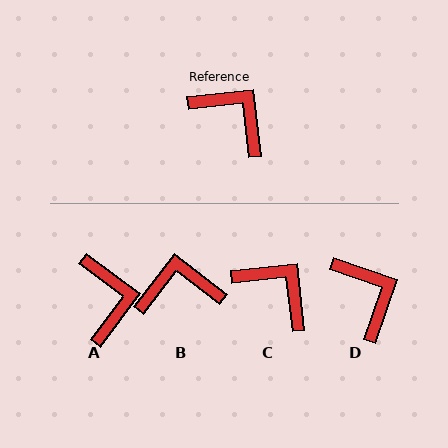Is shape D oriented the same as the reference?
No, it is off by about 26 degrees.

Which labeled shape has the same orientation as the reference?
C.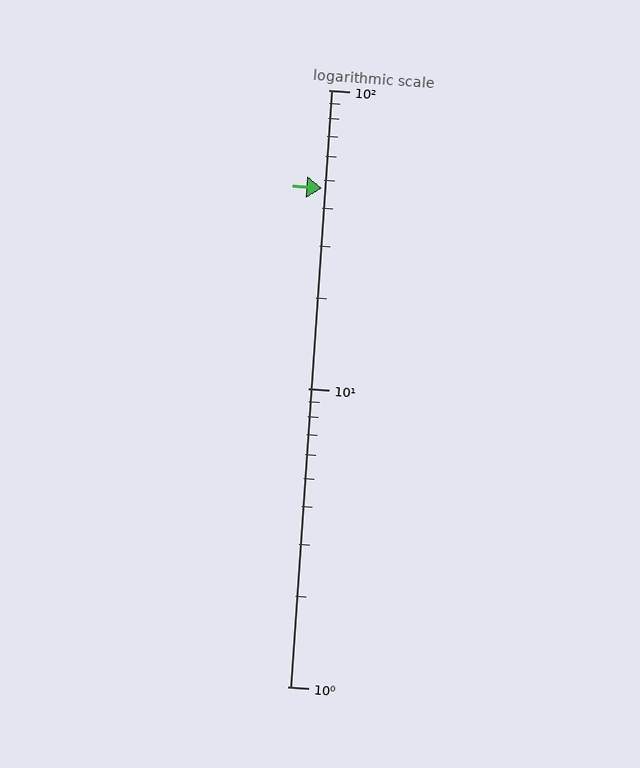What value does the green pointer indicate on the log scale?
The pointer indicates approximately 47.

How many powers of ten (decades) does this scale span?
The scale spans 2 decades, from 1 to 100.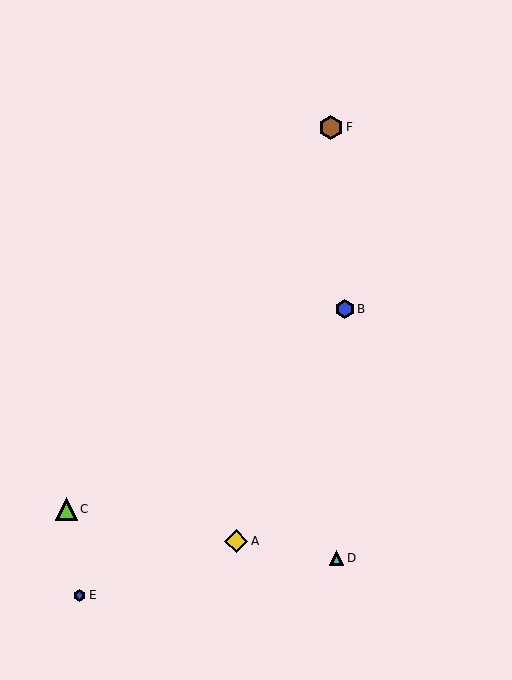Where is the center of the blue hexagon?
The center of the blue hexagon is at (345, 309).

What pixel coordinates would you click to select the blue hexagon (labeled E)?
Click at (79, 595) to select the blue hexagon E.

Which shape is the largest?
The brown hexagon (labeled F) is the largest.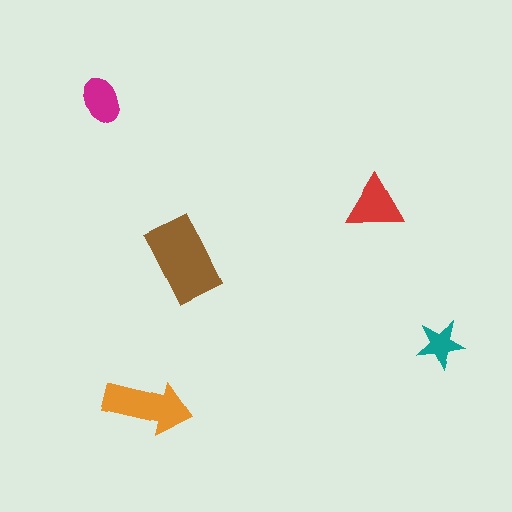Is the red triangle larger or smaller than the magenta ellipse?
Larger.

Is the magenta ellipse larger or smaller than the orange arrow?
Smaller.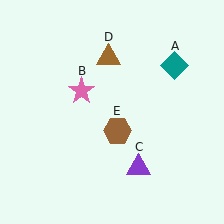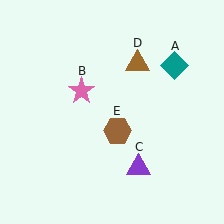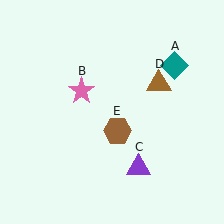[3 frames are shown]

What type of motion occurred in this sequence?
The brown triangle (object D) rotated clockwise around the center of the scene.